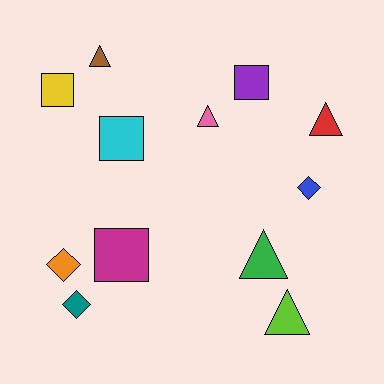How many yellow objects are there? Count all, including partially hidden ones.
There is 1 yellow object.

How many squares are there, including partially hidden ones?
There are 4 squares.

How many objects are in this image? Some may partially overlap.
There are 12 objects.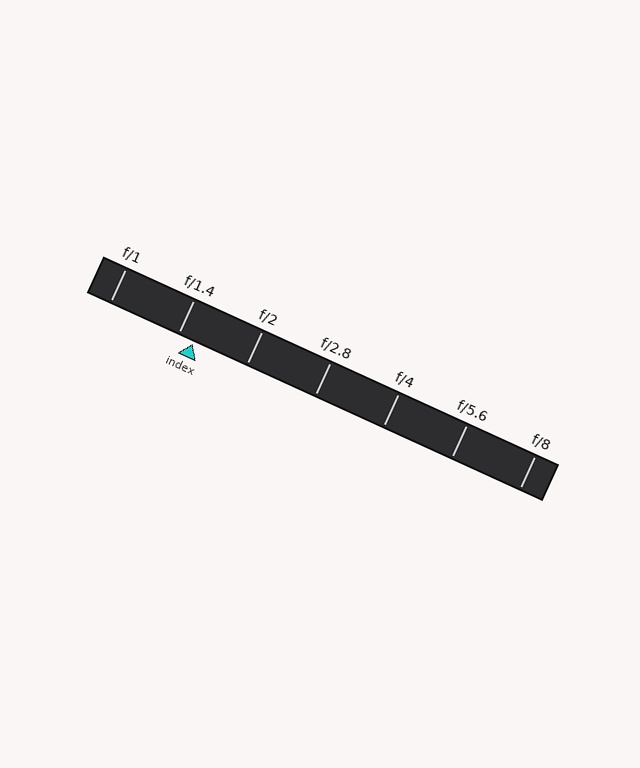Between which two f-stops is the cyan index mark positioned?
The index mark is between f/1.4 and f/2.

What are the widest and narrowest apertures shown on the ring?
The widest aperture shown is f/1 and the narrowest is f/8.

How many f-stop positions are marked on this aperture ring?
There are 7 f-stop positions marked.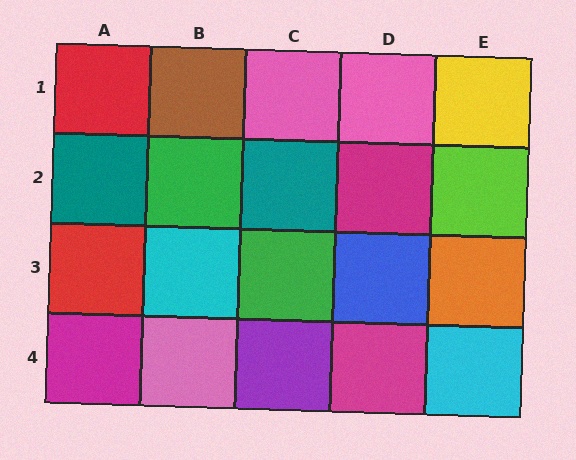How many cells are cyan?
2 cells are cyan.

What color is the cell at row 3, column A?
Red.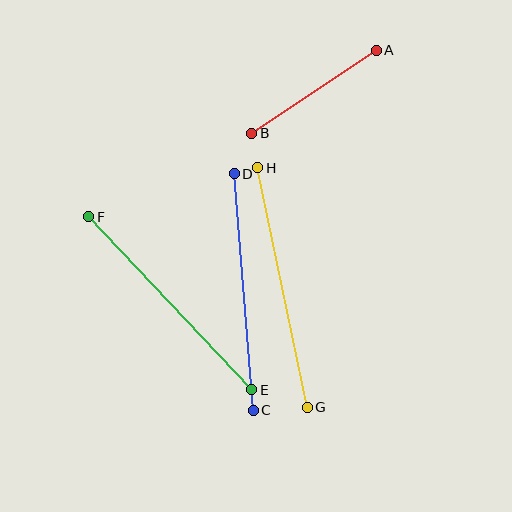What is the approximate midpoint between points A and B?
The midpoint is at approximately (314, 92) pixels.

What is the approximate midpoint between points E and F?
The midpoint is at approximately (170, 303) pixels.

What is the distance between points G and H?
The distance is approximately 245 pixels.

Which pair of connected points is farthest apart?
Points G and H are farthest apart.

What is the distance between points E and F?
The distance is approximately 238 pixels.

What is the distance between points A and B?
The distance is approximately 150 pixels.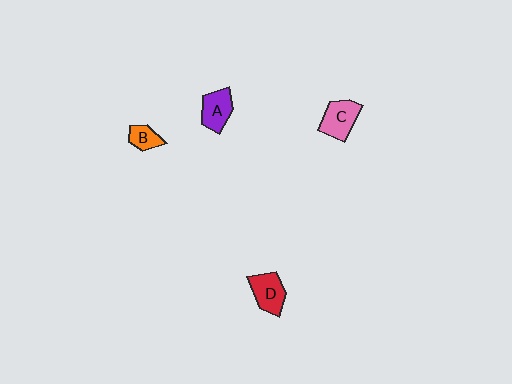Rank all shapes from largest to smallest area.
From largest to smallest: C (pink), D (red), A (purple), B (orange).